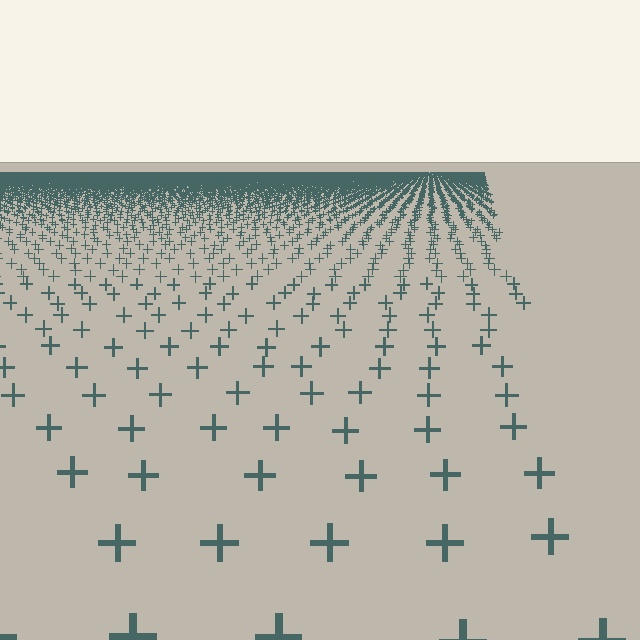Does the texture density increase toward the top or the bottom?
Density increases toward the top.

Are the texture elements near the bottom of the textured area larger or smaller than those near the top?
Larger. Near the bottom, elements are closer to the viewer and appear at a bigger on-screen size.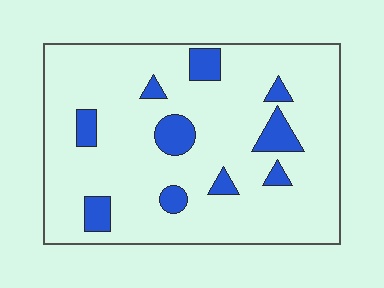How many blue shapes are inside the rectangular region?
10.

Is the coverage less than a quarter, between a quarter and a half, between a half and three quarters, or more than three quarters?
Less than a quarter.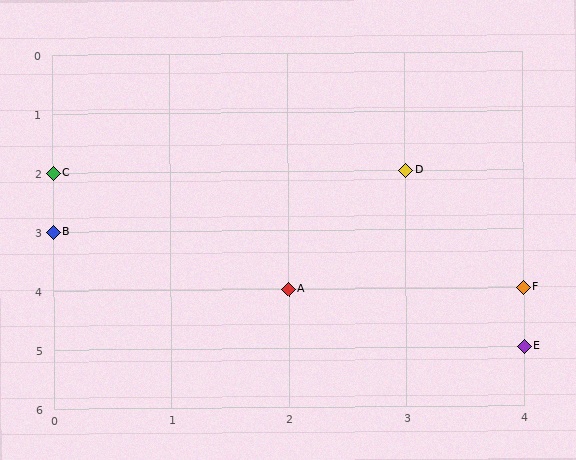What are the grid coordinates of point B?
Point B is at grid coordinates (0, 3).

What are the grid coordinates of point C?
Point C is at grid coordinates (0, 2).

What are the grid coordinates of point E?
Point E is at grid coordinates (4, 5).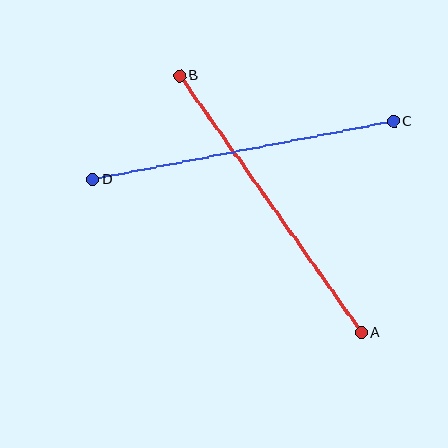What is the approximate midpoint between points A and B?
The midpoint is at approximately (271, 204) pixels.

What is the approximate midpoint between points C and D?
The midpoint is at approximately (243, 151) pixels.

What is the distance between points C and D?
The distance is approximately 306 pixels.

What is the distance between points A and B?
The distance is approximately 315 pixels.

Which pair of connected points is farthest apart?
Points A and B are farthest apart.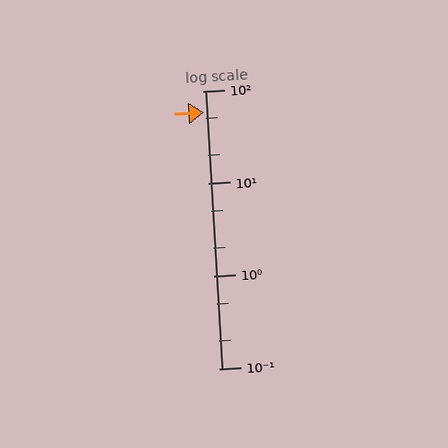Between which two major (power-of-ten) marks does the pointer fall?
The pointer is between 10 and 100.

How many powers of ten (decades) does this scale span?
The scale spans 3 decades, from 0.1 to 100.